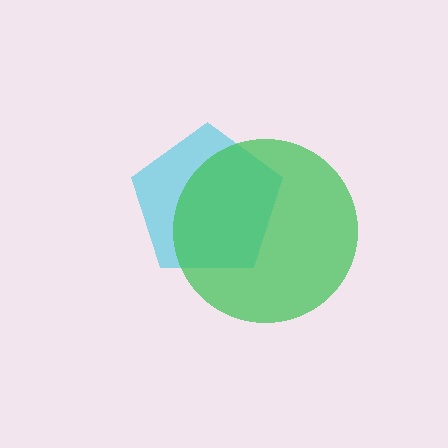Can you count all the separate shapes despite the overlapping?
Yes, there are 2 separate shapes.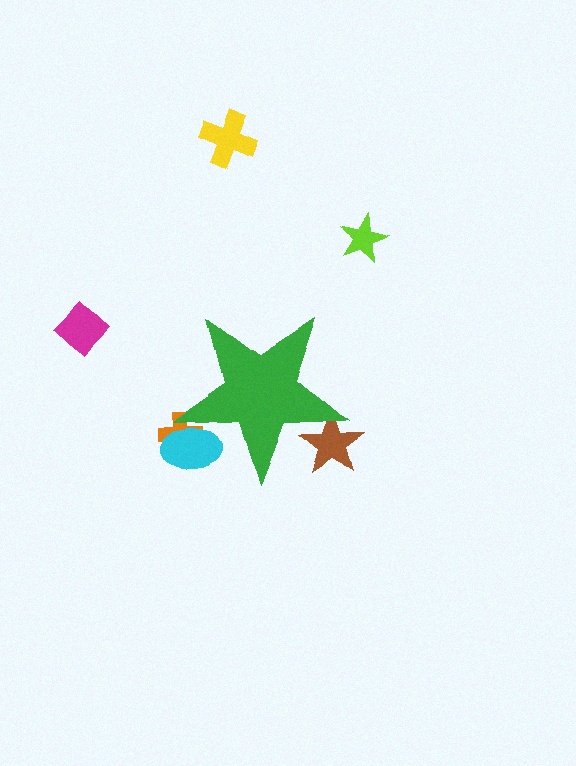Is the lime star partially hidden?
No, the lime star is fully visible.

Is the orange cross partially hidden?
Yes, the orange cross is partially hidden behind the green star.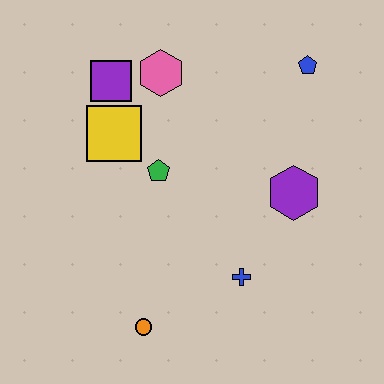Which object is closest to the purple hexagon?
The blue cross is closest to the purple hexagon.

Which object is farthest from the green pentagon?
The blue pentagon is farthest from the green pentagon.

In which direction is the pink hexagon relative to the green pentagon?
The pink hexagon is above the green pentagon.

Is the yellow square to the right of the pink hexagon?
No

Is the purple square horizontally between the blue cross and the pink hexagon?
No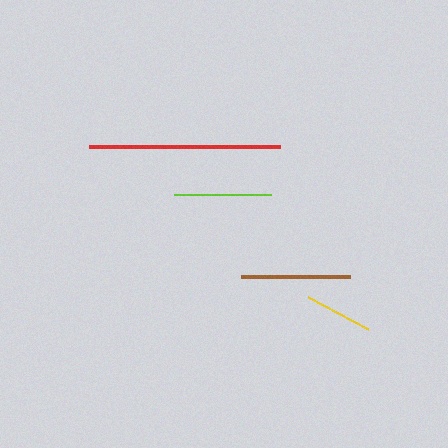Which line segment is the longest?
The red line is the longest at approximately 190 pixels.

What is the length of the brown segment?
The brown segment is approximately 109 pixels long.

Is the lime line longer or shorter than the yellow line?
The lime line is longer than the yellow line.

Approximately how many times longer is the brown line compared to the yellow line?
The brown line is approximately 1.6 times the length of the yellow line.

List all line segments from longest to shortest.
From longest to shortest: red, brown, lime, yellow.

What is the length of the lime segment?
The lime segment is approximately 97 pixels long.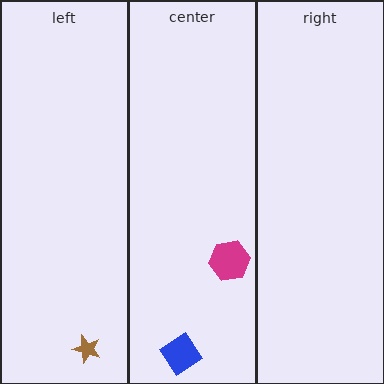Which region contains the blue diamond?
The center region.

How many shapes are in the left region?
1.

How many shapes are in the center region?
2.